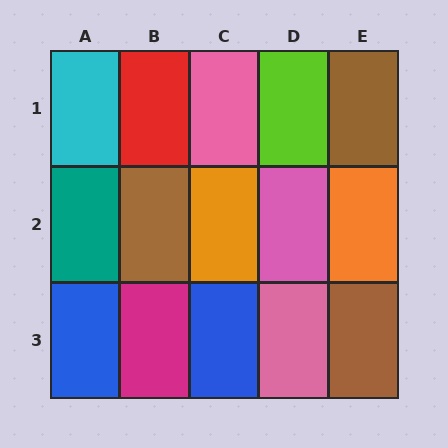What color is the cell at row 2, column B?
Brown.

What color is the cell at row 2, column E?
Orange.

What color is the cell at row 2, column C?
Orange.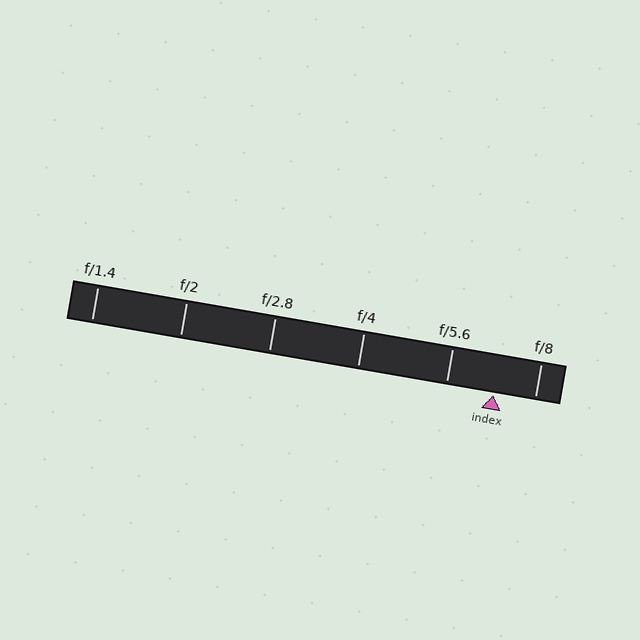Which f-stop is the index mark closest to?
The index mark is closest to f/8.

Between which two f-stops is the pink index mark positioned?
The index mark is between f/5.6 and f/8.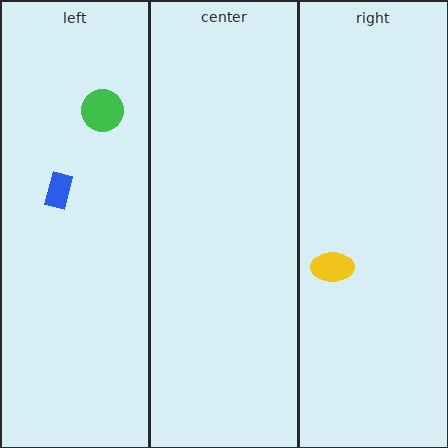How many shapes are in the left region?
2.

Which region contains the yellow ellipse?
The right region.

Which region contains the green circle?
The left region.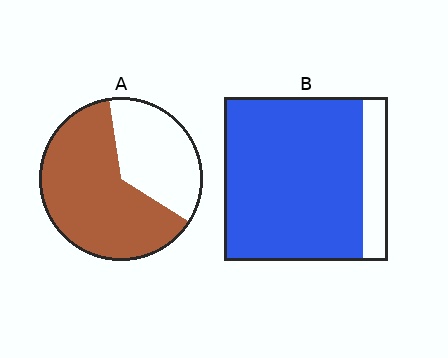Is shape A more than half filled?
Yes.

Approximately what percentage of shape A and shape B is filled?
A is approximately 65% and B is approximately 85%.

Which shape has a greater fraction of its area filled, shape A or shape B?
Shape B.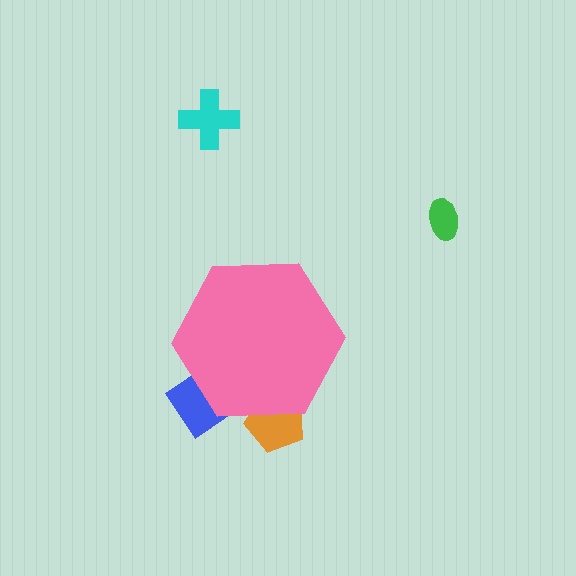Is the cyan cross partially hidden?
No, the cyan cross is fully visible.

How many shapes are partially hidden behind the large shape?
2 shapes are partially hidden.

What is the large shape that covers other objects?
A pink hexagon.